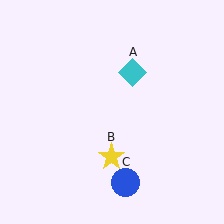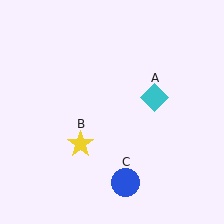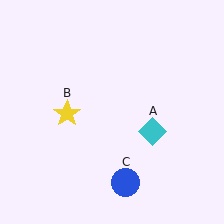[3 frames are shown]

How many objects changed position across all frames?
2 objects changed position: cyan diamond (object A), yellow star (object B).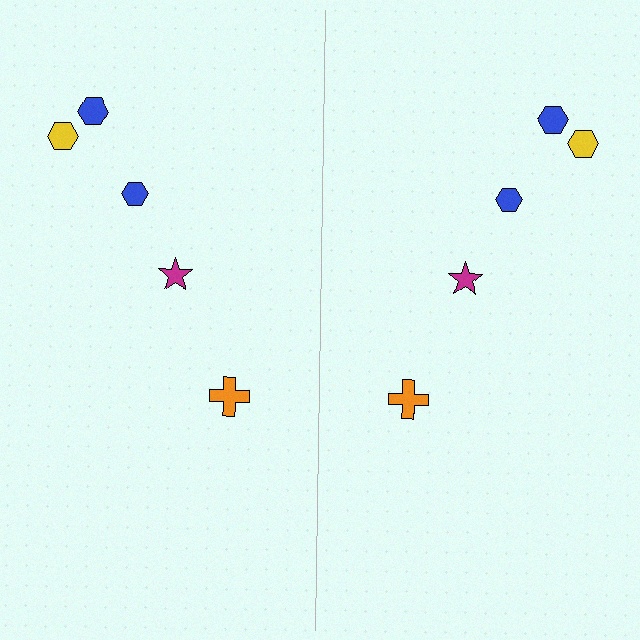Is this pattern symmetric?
Yes, this pattern has bilateral (reflection) symmetry.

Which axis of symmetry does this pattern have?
The pattern has a vertical axis of symmetry running through the center of the image.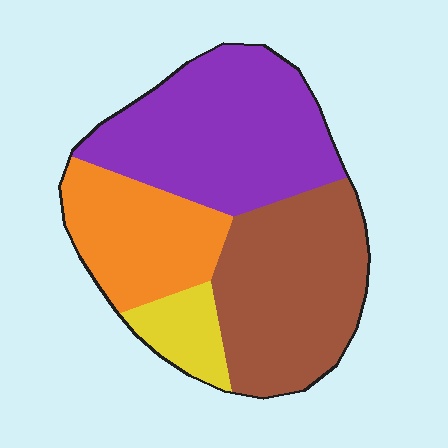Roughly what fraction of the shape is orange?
Orange takes up about one fifth (1/5) of the shape.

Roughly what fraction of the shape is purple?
Purple takes up between a third and a half of the shape.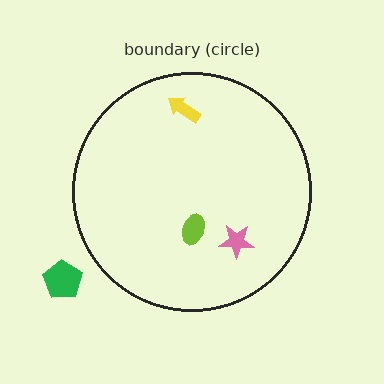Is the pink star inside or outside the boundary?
Inside.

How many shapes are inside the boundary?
3 inside, 1 outside.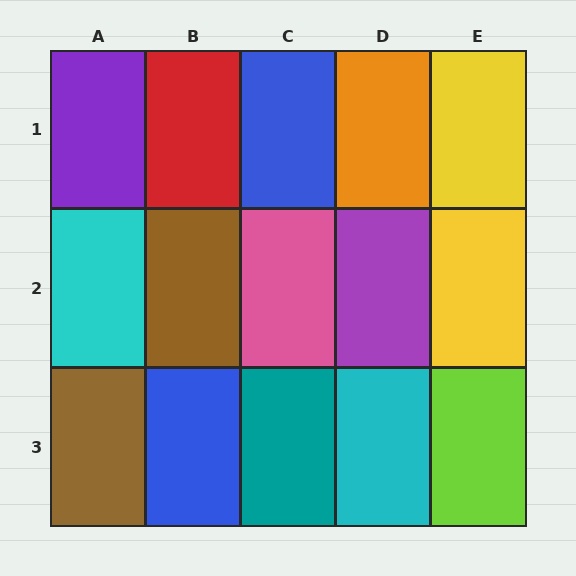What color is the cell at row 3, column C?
Teal.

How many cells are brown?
2 cells are brown.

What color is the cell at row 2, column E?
Yellow.